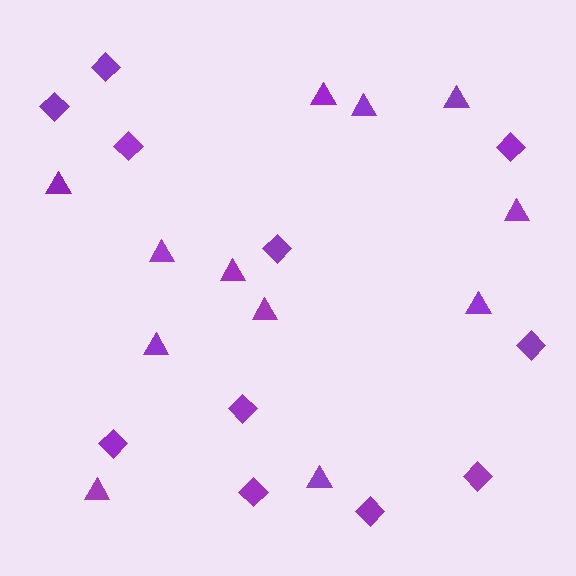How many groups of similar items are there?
There are 2 groups: one group of diamonds (11) and one group of triangles (12).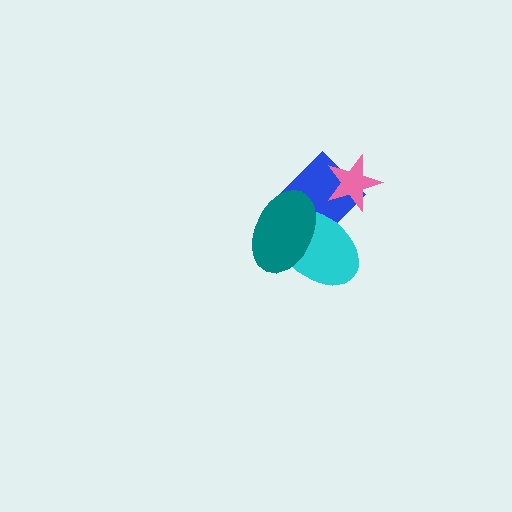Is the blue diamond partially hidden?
Yes, it is partially covered by another shape.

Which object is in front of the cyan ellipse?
The teal ellipse is in front of the cyan ellipse.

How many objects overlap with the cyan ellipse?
2 objects overlap with the cyan ellipse.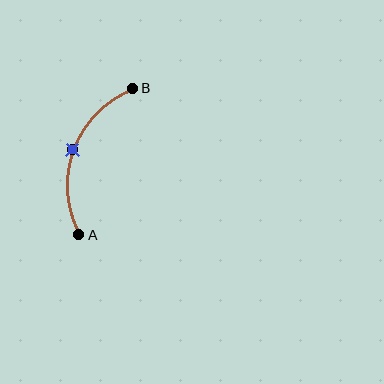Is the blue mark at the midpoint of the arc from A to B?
Yes. The blue mark lies on the arc at equal arc-length from both A and B — it is the arc midpoint.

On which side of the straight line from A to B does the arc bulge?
The arc bulges to the left of the straight line connecting A and B.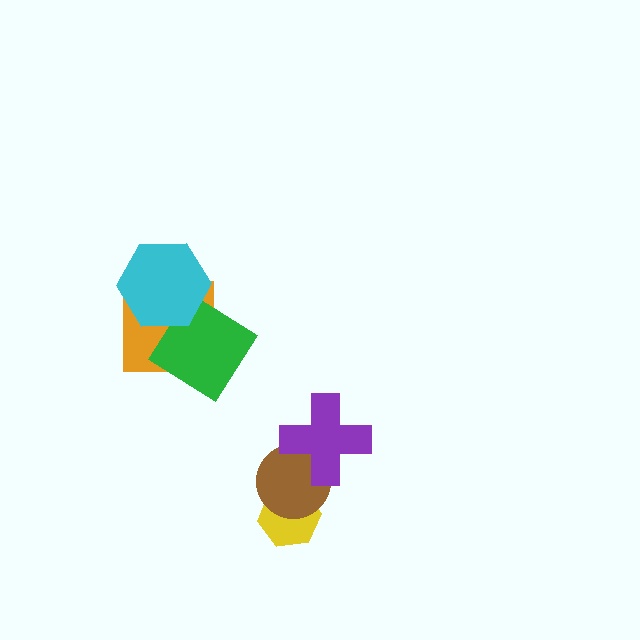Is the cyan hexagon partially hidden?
No, no other shape covers it.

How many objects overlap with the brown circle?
2 objects overlap with the brown circle.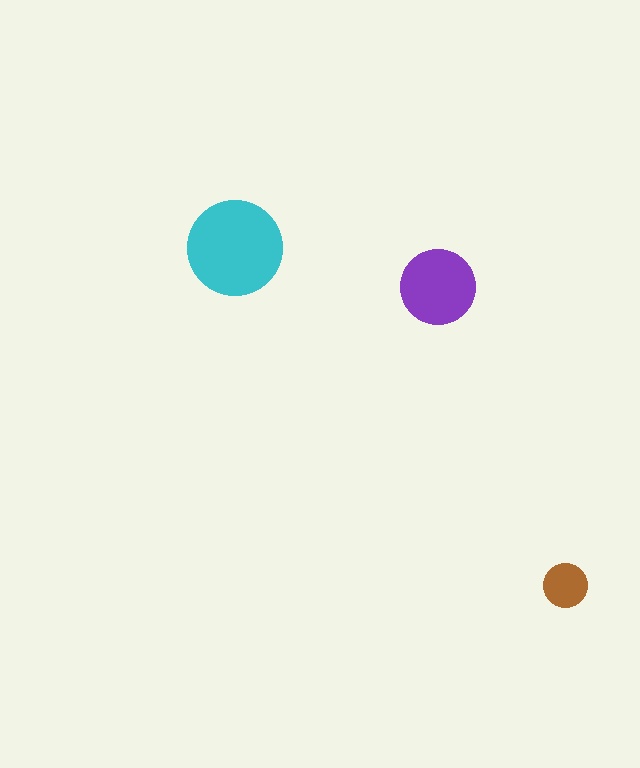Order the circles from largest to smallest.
the cyan one, the purple one, the brown one.